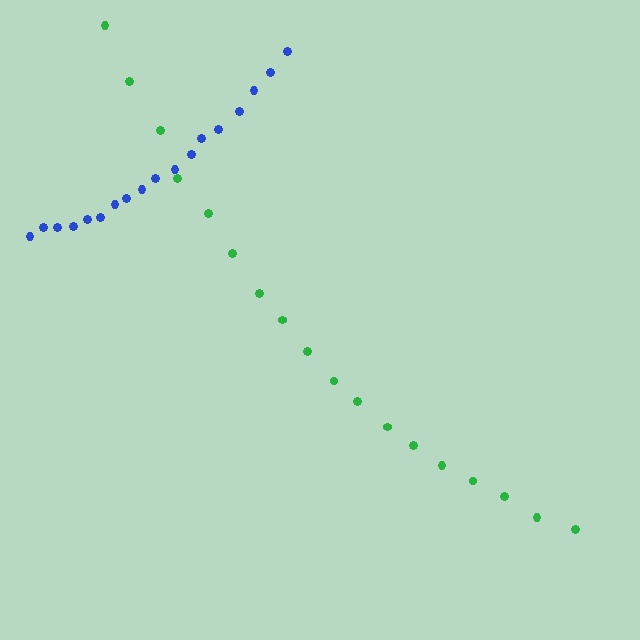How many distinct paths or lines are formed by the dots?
There are 2 distinct paths.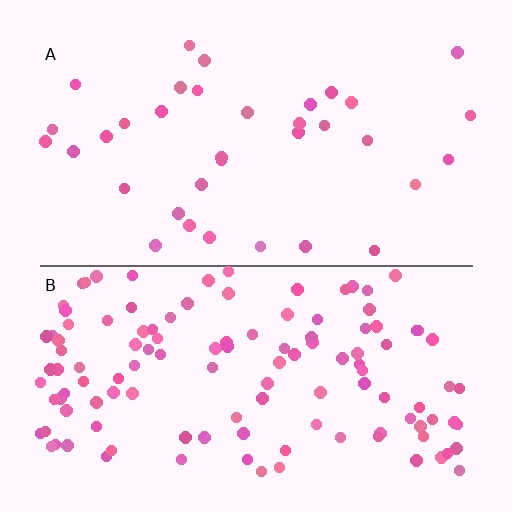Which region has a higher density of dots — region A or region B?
B (the bottom).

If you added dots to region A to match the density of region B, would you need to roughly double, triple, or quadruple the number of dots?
Approximately triple.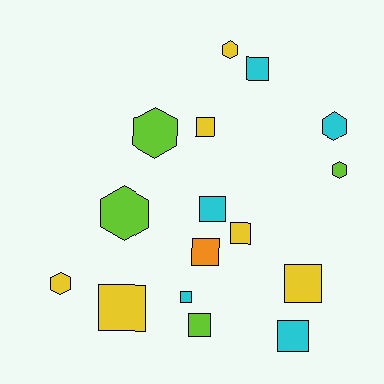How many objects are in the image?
There are 16 objects.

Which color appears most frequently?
Yellow, with 6 objects.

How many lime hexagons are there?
There are 3 lime hexagons.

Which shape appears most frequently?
Square, with 10 objects.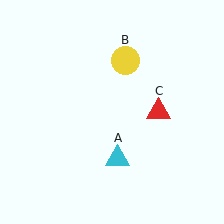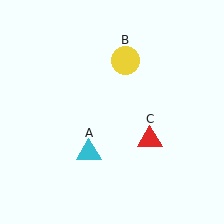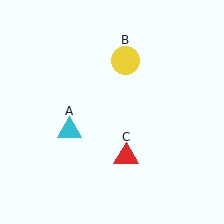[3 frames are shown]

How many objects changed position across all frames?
2 objects changed position: cyan triangle (object A), red triangle (object C).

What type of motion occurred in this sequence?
The cyan triangle (object A), red triangle (object C) rotated clockwise around the center of the scene.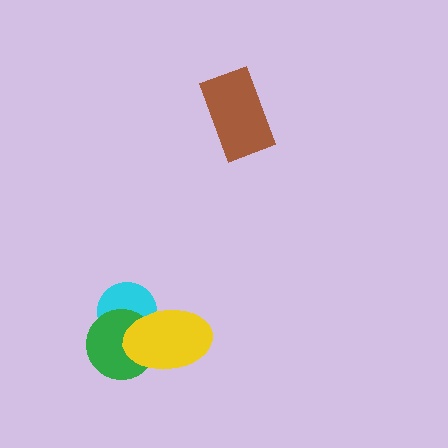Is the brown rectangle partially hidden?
No, no other shape covers it.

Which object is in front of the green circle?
The yellow ellipse is in front of the green circle.